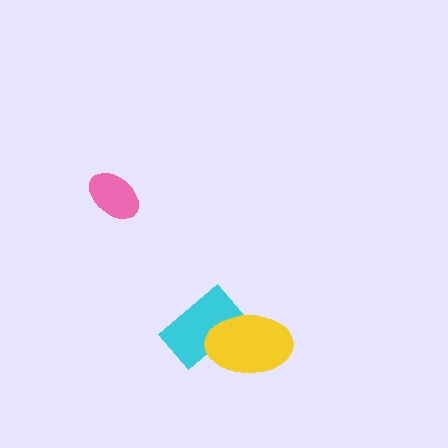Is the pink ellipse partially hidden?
No, no other shape covers it.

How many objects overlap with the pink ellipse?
0 objects overlap with the pink ellipse.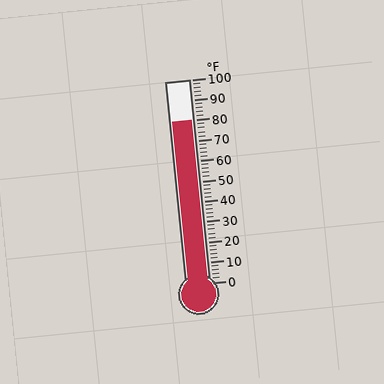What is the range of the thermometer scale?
The thermometer scale ranges from 0°F to 100°F.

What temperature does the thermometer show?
The thermometer shows approximately 80°F.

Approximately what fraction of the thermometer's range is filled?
The thermometer is filled to approximately 80% of its range.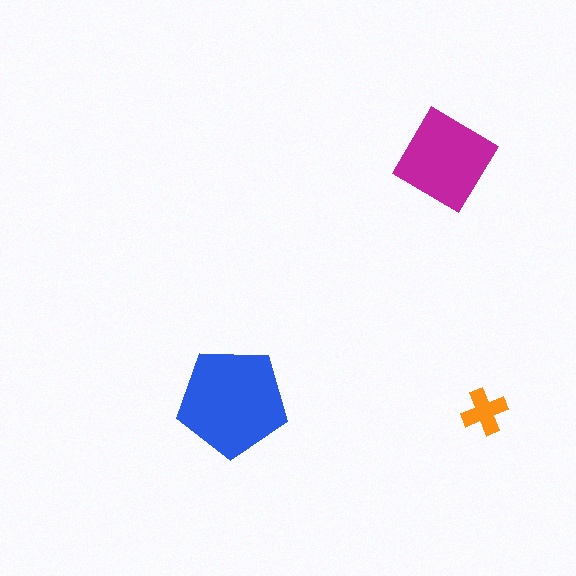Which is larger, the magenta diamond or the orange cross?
The magenta diamond.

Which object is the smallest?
The orange cross.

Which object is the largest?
The blue pentagon.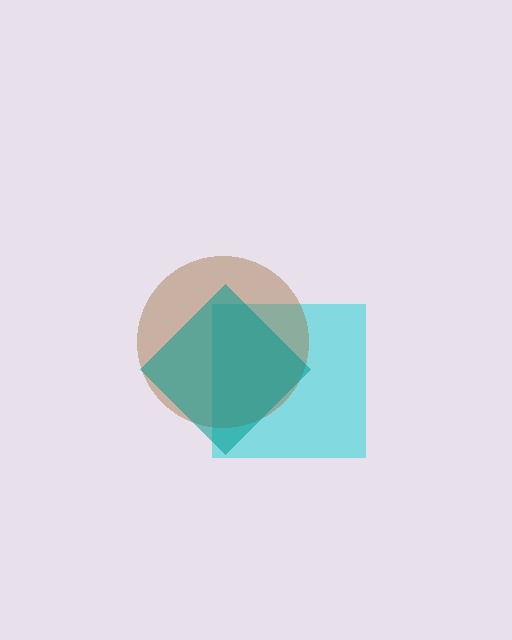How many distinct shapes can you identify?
There are 3 distinct shapes: a cyan square, a brown circle, a teal diamond.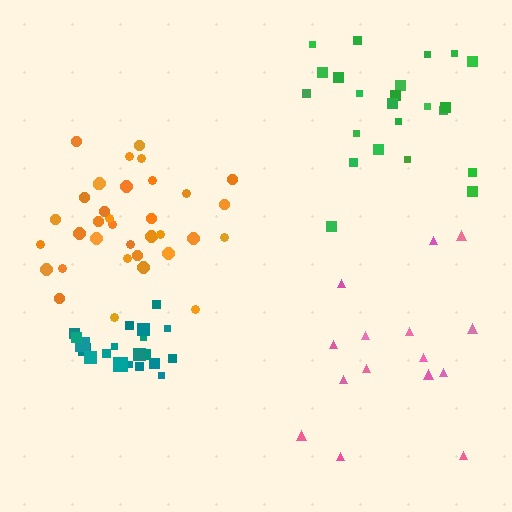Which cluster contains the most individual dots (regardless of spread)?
Orange (35).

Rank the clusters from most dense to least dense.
teal, orange, green, pink.